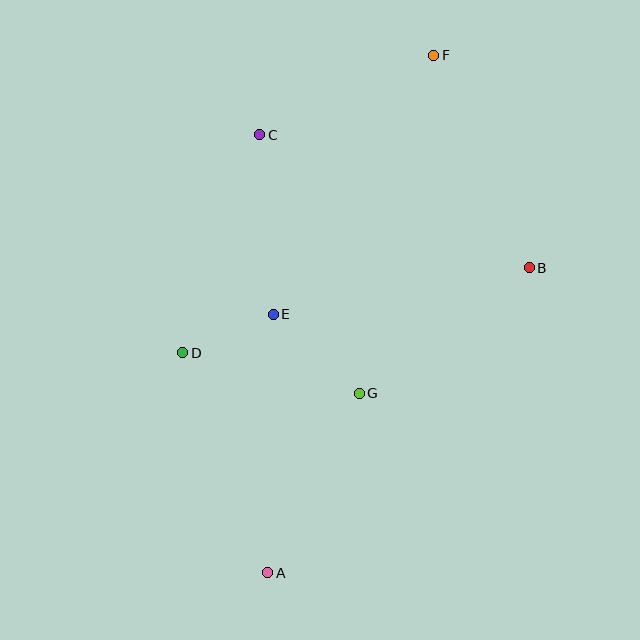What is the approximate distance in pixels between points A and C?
The distance between A and C is approximately 438 pixels.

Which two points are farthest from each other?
Points A and F are farthest from each other.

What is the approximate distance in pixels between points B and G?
The distance between B and G is approximately 211 pixels.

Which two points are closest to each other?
Points D and E are closest to each other.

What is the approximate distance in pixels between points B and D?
The distance between B and D is approximately 357 pixels.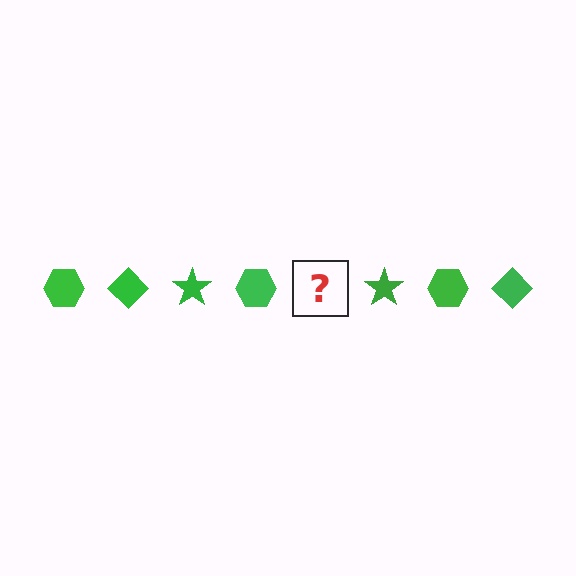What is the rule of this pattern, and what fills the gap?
The rule is that the pattern cycles through hexagon, diamond, star shapes in green. The gap should be filled with a green diamond.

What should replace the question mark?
The question mark should be replaced with a green diamond.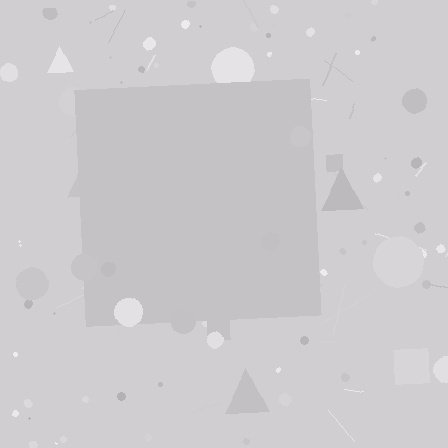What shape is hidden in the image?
A square is hidden in the image.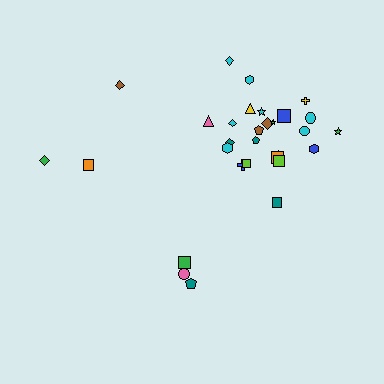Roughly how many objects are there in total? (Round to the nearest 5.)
Roughly 30 objects in total.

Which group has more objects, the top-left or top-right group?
The top-right group.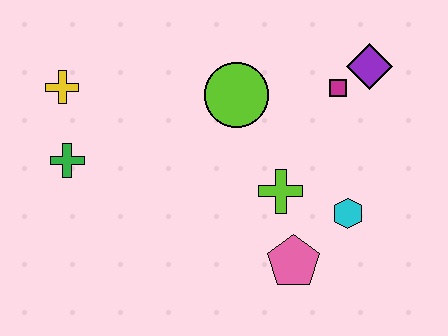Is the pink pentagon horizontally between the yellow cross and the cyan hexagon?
Yes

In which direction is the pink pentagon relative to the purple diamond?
The pink pentagon is below the purple diamond.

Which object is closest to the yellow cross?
The green cross is closest to the yellow cross.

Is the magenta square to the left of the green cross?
No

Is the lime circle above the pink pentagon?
Yes